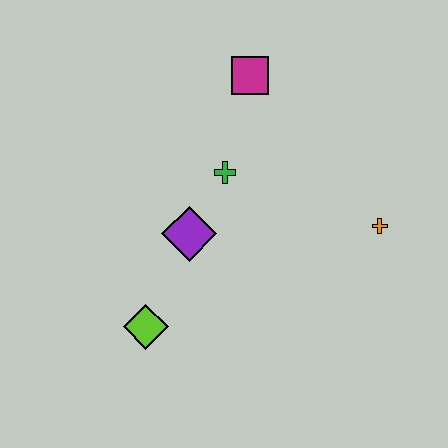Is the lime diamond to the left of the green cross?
Yes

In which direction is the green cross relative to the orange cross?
The green cross is to the left of the orange cross.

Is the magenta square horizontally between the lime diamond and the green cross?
No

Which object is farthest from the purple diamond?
The orange cross is farthest from the purple diamond.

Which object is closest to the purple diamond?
The green cross is closest to the purple diamond.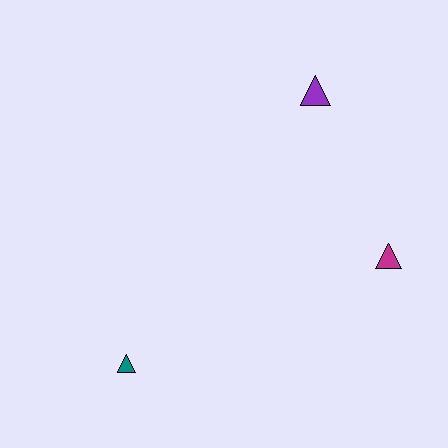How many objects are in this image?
There are 3 objects.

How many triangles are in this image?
There are 3 triangles.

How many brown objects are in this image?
There are no brown objects.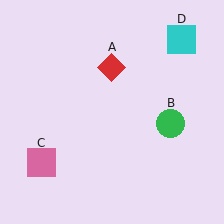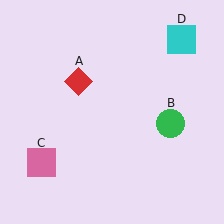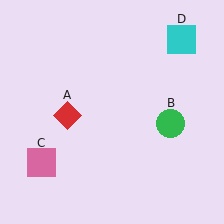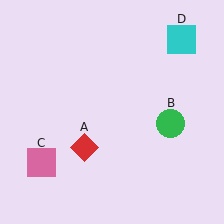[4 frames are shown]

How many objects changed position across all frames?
1 object changed position: red diamond (object A).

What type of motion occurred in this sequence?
The red diamond (object A) rotated counterclockwise around the center of the scene.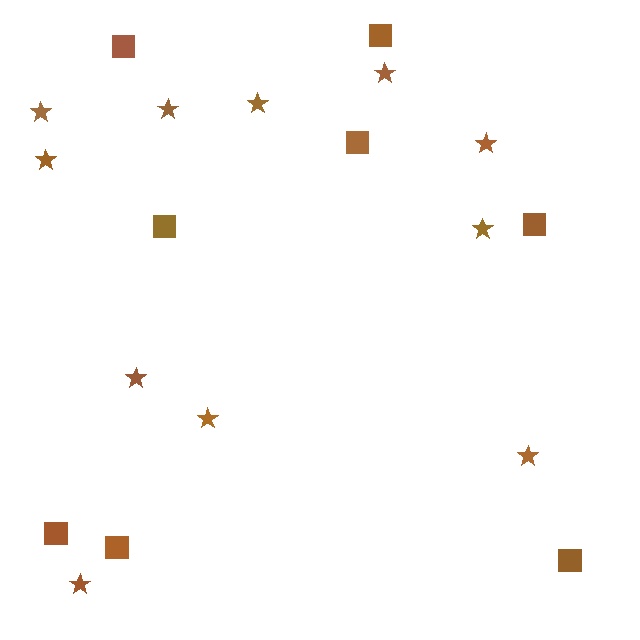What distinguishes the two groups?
There are 2 groups: one group of stars (11) and one group of squares (8).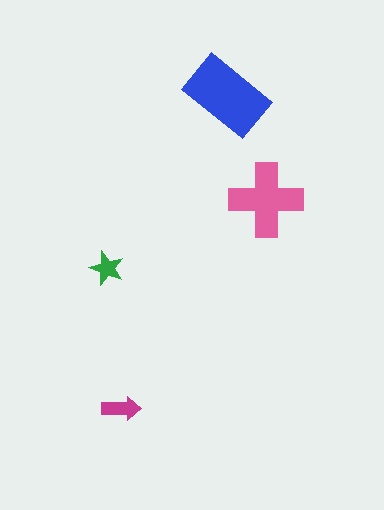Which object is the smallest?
The green star.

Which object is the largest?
The blue rectangle.